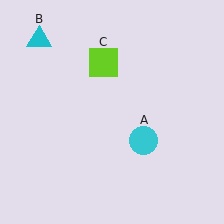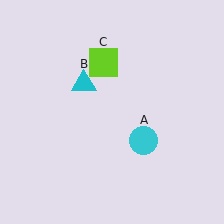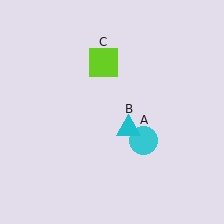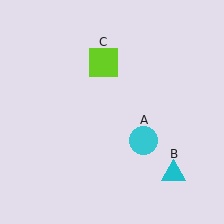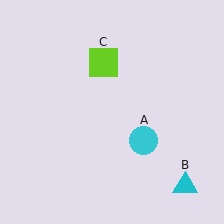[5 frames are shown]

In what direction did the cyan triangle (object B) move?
The cyan triangle (object B) moved down and to the right.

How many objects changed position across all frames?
1 object changed position: cyan triangle (object B).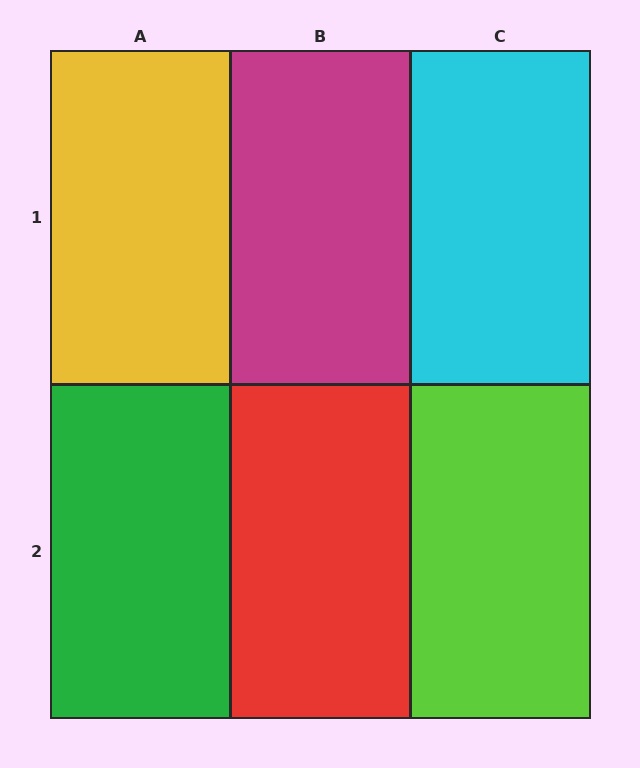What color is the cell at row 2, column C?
Lime.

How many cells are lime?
1 cell is lime.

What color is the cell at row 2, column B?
Red.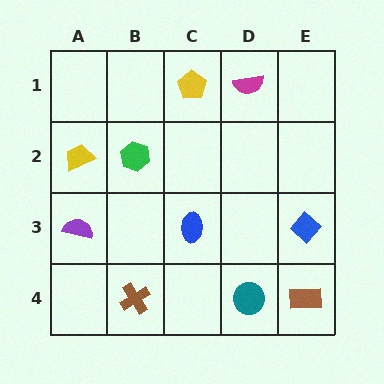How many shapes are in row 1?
2 shapes.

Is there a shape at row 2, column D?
No, that cell is empty.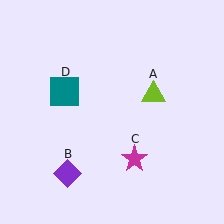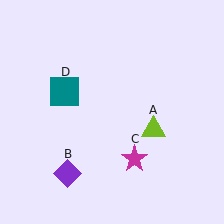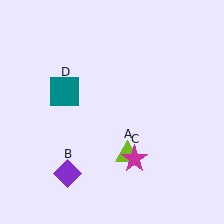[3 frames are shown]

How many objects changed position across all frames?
1 object changed position: lime triangle (object A).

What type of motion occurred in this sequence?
The lime triangle (object A) rotated clockwise around the center of the scene.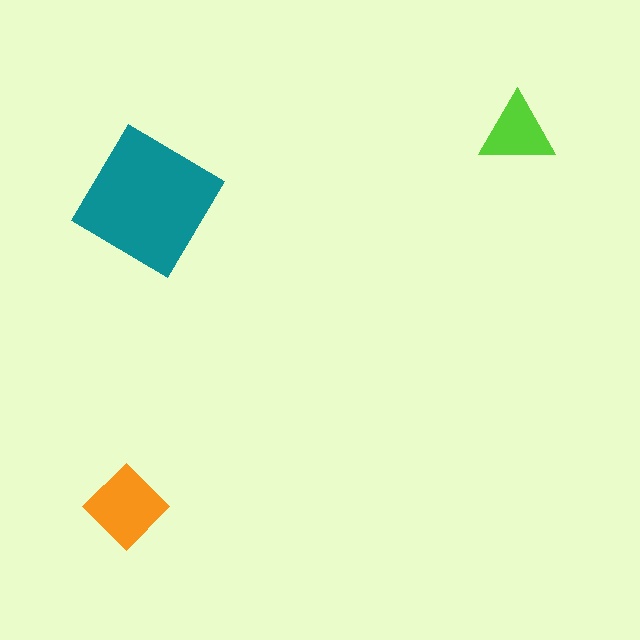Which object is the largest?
The teal diamond.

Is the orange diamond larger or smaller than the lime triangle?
Larger.